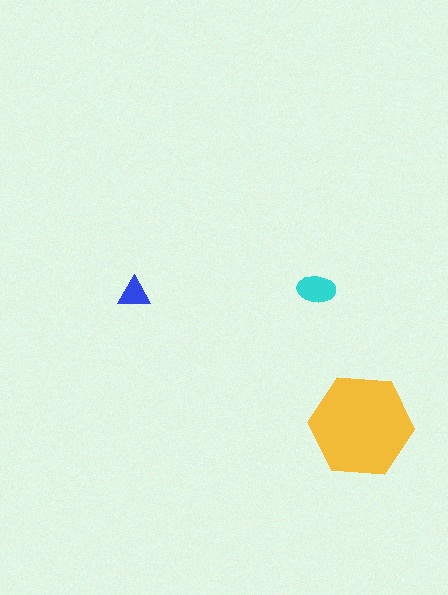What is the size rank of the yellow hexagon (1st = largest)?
1st.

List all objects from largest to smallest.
The yellow hexagon, the cyan ellipse, the blue triangle.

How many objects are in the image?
There are 3 objects in the image.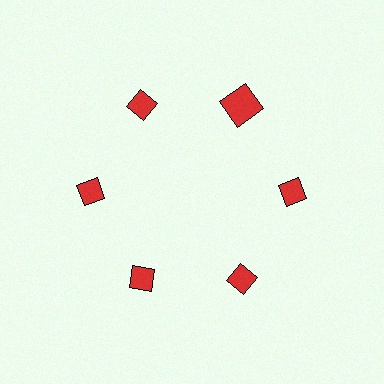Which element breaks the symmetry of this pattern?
The red square at roughly the 1 o'clock position breaks the symmetry. All other shapes are red diamonds.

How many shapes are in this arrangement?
There are 6 shapes arranged in a ring pattern.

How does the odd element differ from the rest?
It has a different shape: square instead of diamond.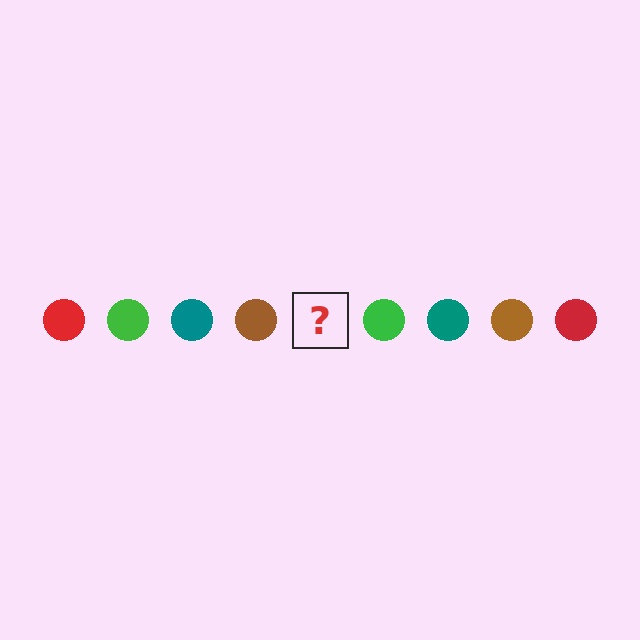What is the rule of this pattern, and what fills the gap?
The rule is that the pattern cycles through red, green, teal, brown circles. The gap should be filled with a red circle.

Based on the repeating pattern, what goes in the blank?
The blank should be a red circle.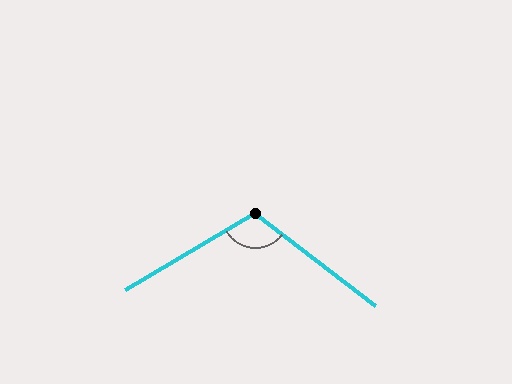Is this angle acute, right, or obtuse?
It is obtuse.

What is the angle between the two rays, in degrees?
Approximately 112 degrees.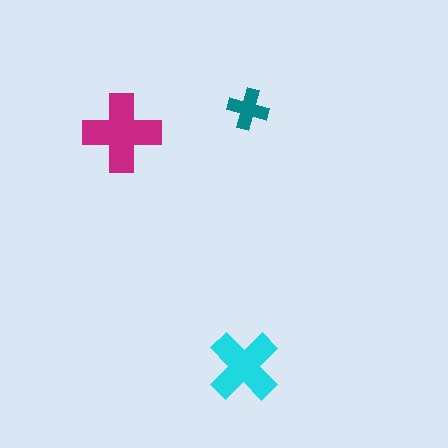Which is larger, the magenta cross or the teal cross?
The magenta one.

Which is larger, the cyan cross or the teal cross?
The cyan one.